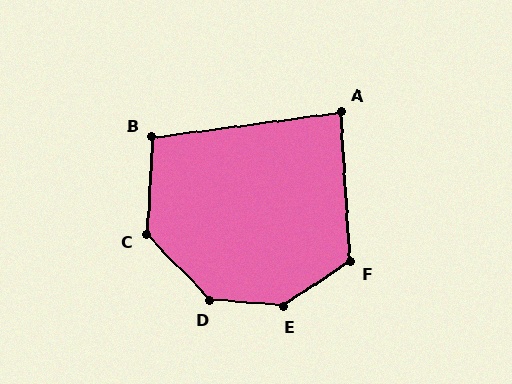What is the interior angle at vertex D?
Approximately 139 degrees (obtuse).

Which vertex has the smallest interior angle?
A, at approximately 86 degrees.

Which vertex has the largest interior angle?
E, at approximately 142 degrees.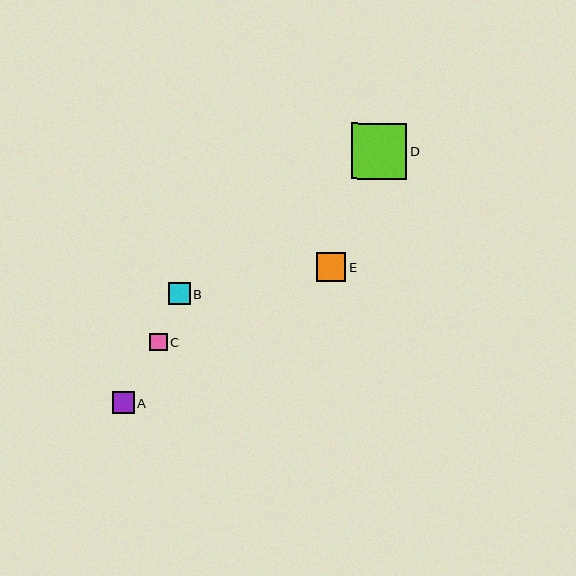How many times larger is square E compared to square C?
Square E is approximately 1.7 times the size of square C.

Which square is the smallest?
Square C is the smallest with a size of approximately 17 pixels.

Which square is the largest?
Square D is the largest with a size of approximately 56 pixels.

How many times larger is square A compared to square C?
Square A is approximately 1.3 times the size of square C.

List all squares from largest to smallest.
From largest to smallest: D, E, A, B, C.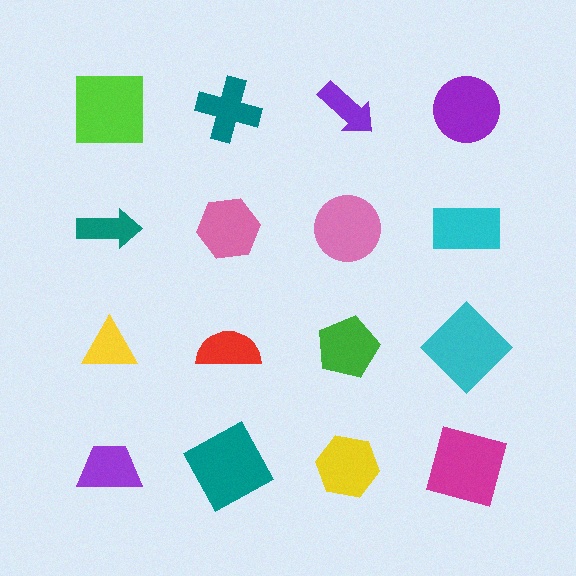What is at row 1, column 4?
A purple circle.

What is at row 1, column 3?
A purple arrow.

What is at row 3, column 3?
A green pentagon.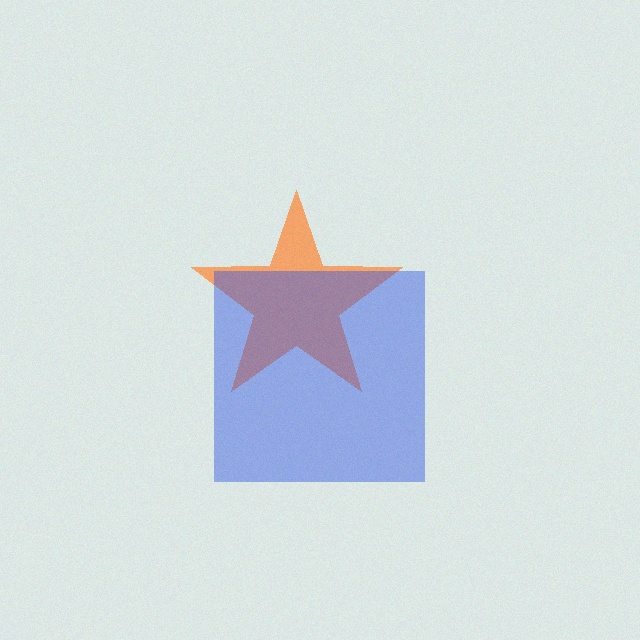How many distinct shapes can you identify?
There are 2 distinct shapes: an orange star, a blue square.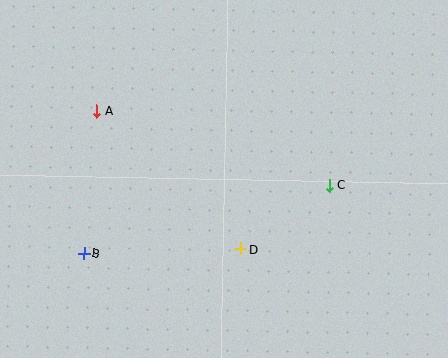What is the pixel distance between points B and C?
The distance between B and C is 254 pixels.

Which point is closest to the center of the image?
Point D at (240, 249) is closest to the center.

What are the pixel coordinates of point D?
Point D is at (240, 249).